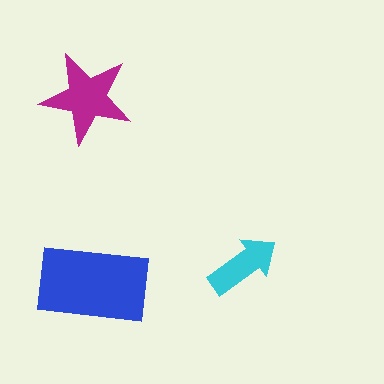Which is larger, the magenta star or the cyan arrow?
The magenta star.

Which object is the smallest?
The cyan arrow.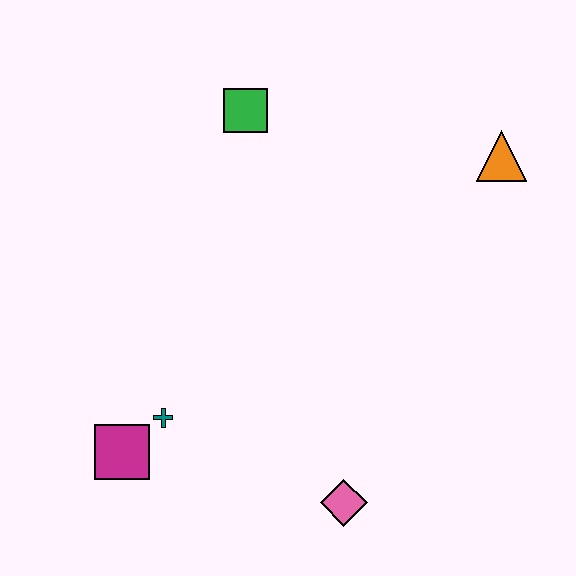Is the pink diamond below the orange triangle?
Yes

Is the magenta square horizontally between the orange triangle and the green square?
No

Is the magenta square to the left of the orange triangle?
Yes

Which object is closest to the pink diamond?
The teal cross is closest to the pink diamond.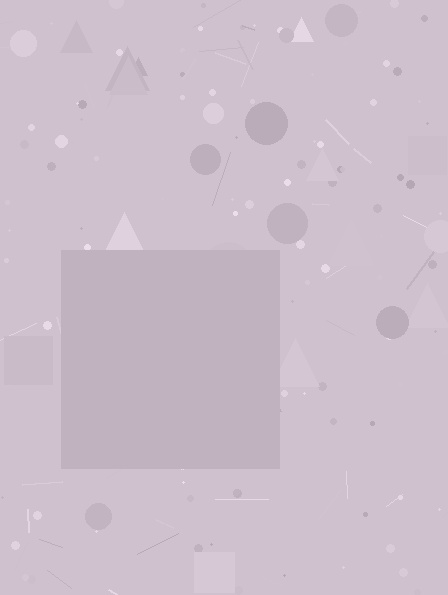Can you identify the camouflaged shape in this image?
The camouflaged shape is a square.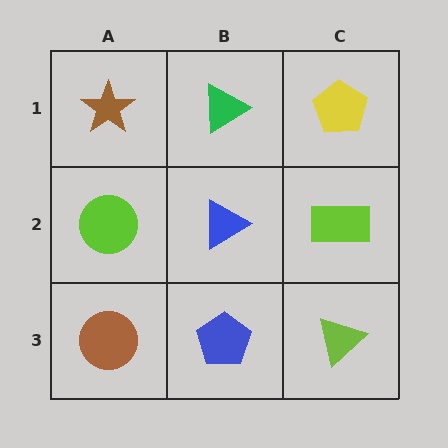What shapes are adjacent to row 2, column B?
A green triangle (row 1, column B), a blue pentagon (row 3, column B), a lime circle (row 2, column A), a lime rectangle (row 2, column C).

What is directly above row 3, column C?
A lime rectangle.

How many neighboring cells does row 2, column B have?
4.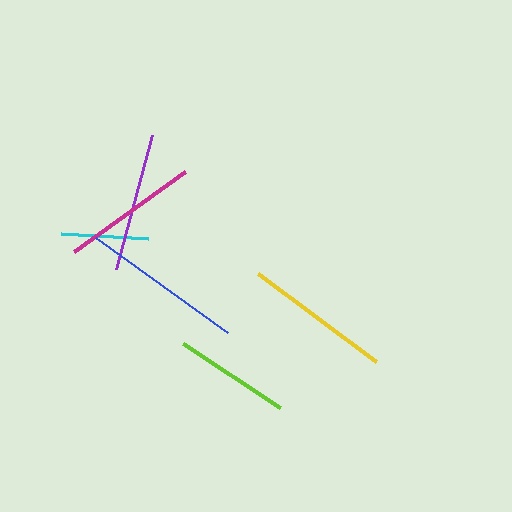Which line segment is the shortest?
The cyan line is the shortest at approximately 88 pixels.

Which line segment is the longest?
The blue line is the longest at approximately 164 pixels.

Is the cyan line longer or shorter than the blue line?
The blue line is longer than the cyan line.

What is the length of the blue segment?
The blue segment is approximately 164 pixels long.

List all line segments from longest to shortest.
From longest to shortest: blue, yellow, purple, magenta, lime, cyan.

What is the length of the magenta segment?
The magenta segment is approximately 137 pixels long.